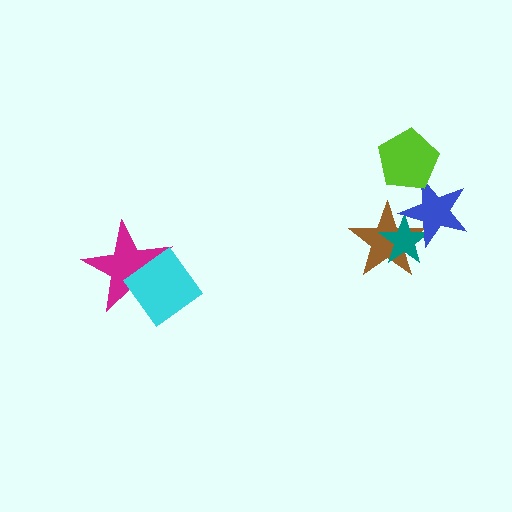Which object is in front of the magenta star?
The cyan diamond is in front of the magenta star.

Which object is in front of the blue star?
The lime pentagon is in front of the blue star.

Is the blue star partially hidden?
Yes, it is partially covered by another shape.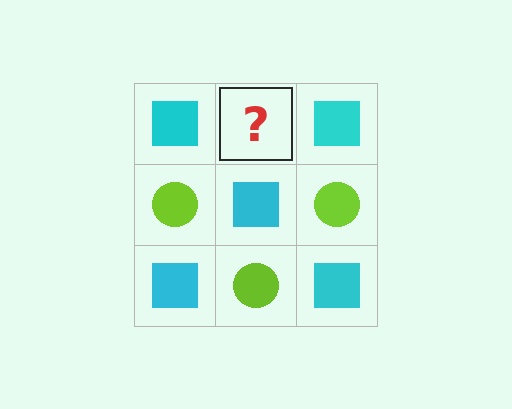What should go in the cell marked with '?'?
The missing cell should contain a lime circle.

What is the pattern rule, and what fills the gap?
The rule is that it alternates cyan square and lime circle in a checkerboard pattern. The gap should be filled with a lime circle.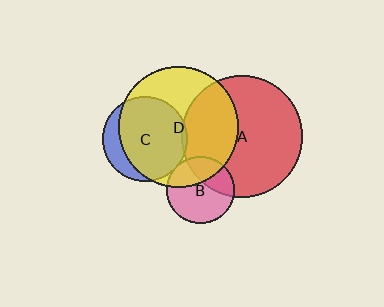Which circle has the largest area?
Circle A (red).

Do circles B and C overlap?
Yes.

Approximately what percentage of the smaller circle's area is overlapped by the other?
Approximately 5%.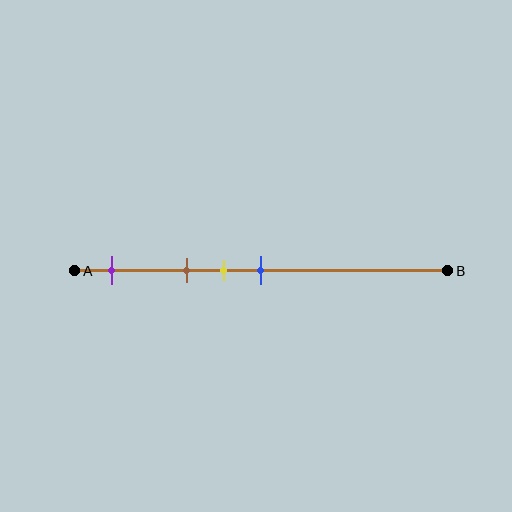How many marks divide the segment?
There are 4 marks dividing the segment.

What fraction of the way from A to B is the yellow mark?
The yellow mark is approximately 40% (0.4) of the way from A to B.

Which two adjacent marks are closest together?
The yellow and blue marks are the closest adjacent pair.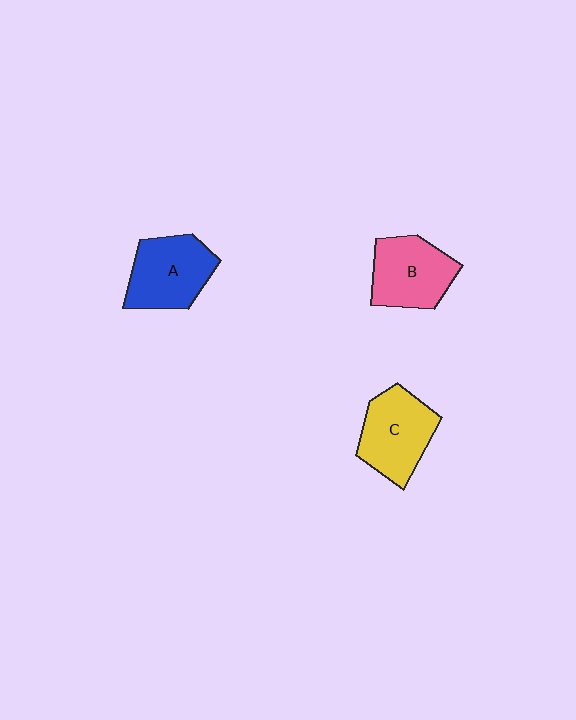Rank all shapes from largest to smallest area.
From largest to smallest: C (yellow), A (blue), B (pink).